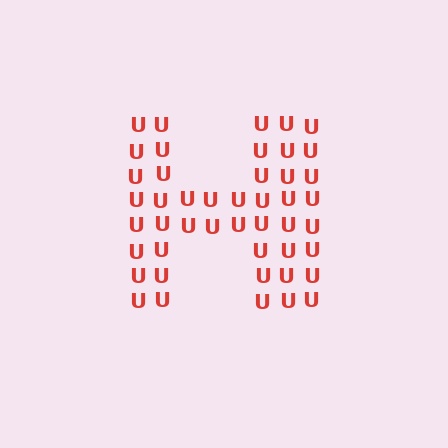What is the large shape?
The large shape is the letter H.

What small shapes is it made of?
It is made of small letter U's.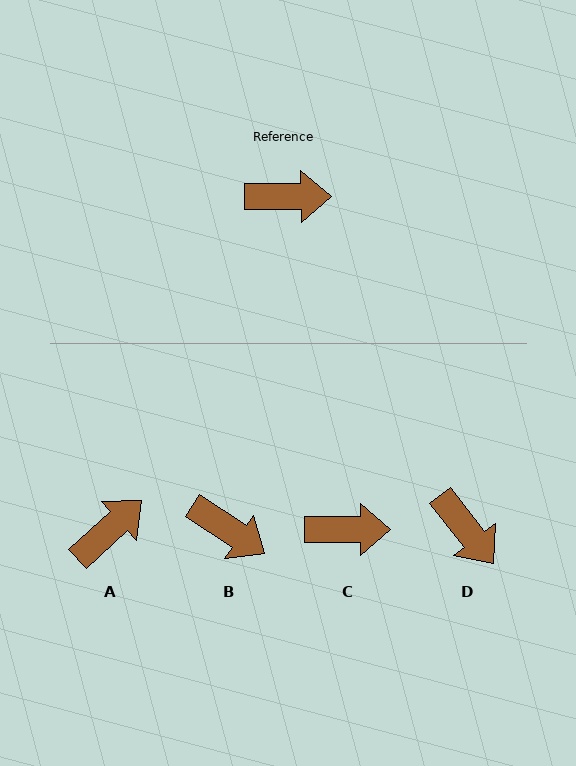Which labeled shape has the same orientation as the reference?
C.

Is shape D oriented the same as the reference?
No, it is off by about 53 degrees.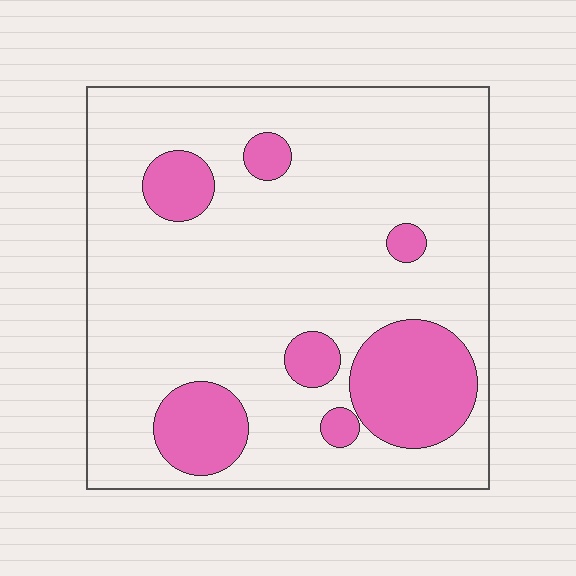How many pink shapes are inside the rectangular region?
7.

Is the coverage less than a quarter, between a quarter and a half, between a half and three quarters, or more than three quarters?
Less than a quarter.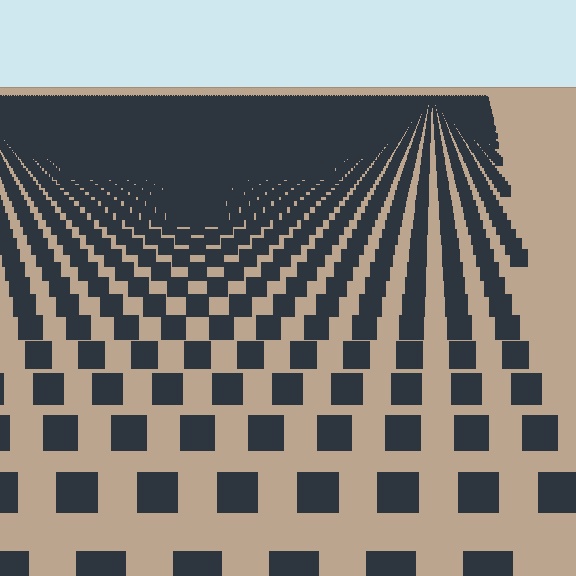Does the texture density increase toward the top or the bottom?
Density increases toward the top.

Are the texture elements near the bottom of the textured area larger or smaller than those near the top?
Larger. Near the bottom, elements are closer to the viewer and appear at a bigger on-screen size.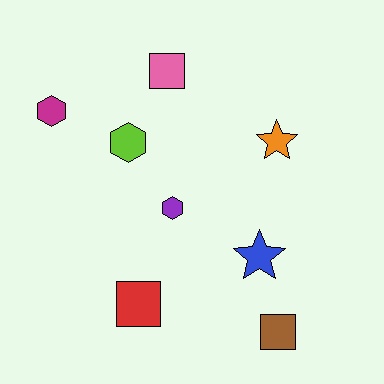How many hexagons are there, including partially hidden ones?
There are 3 hexagons.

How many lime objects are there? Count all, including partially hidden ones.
There is 1 lime object.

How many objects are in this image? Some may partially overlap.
There are 8 objects.